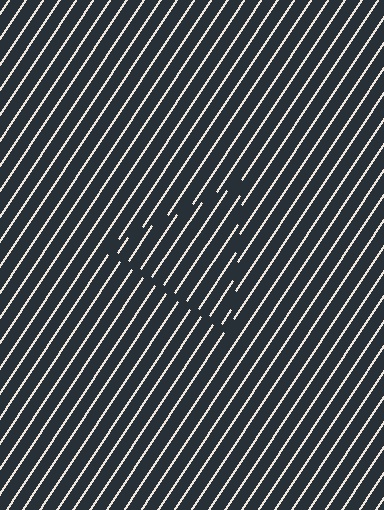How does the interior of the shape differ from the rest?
The interior of the shape contains the same grating, shifted by half a period — the contour is defined by the phase discontinuity where line-ends from the inner and outer gratings abut.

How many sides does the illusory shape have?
3 sides — the line-ends trace a triangle.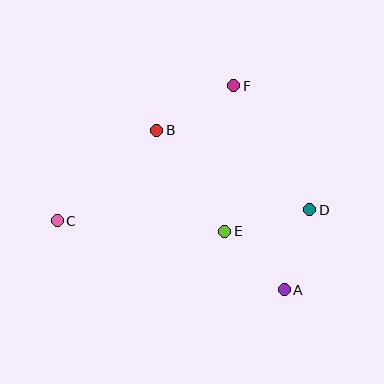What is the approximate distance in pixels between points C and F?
The distance between C and F is approximately 222 pixels.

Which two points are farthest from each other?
Points C and D are farthest from each other.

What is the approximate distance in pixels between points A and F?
The distance between A and F is approximately 210 pixels.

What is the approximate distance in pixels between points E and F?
The distance between E and F is approximately 146 pixels.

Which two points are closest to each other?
Points A and E are closest to each other.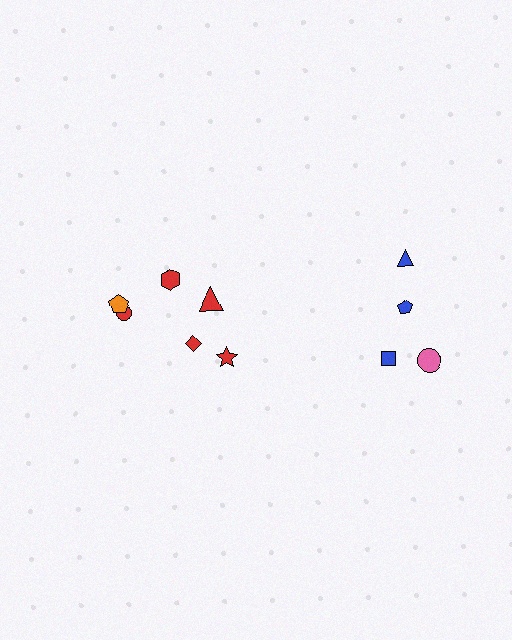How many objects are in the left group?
There are 6 objects.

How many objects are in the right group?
There are 4 objects.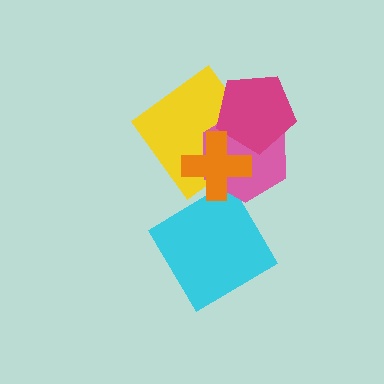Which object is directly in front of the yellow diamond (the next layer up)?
The pink hexagon is directly in front of the yellow diamond.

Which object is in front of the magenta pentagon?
The orange cross is in front of the magenta pentagon.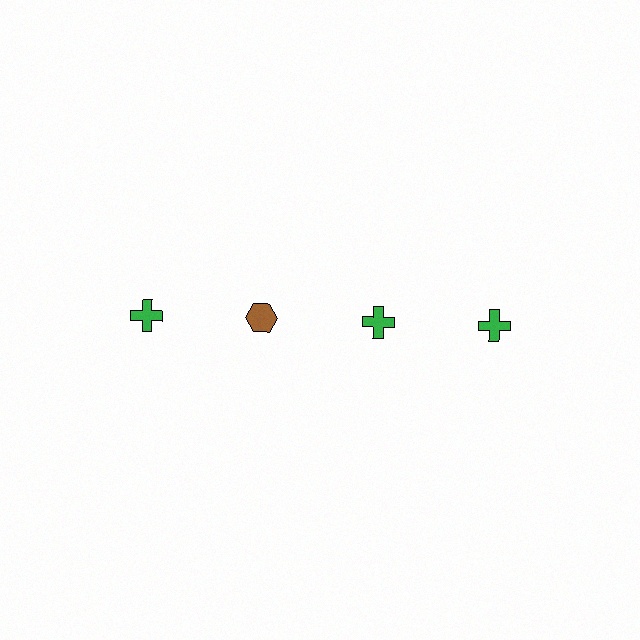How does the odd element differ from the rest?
It differs in both color (brown instead of green) and shape (hexagon instead of cross).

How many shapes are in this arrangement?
There are 4 shapes arranged in a grid pattern.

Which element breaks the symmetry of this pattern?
The brown hexagon in the top row, second from left column breaks the symmetry. All other shapes are green crosses.